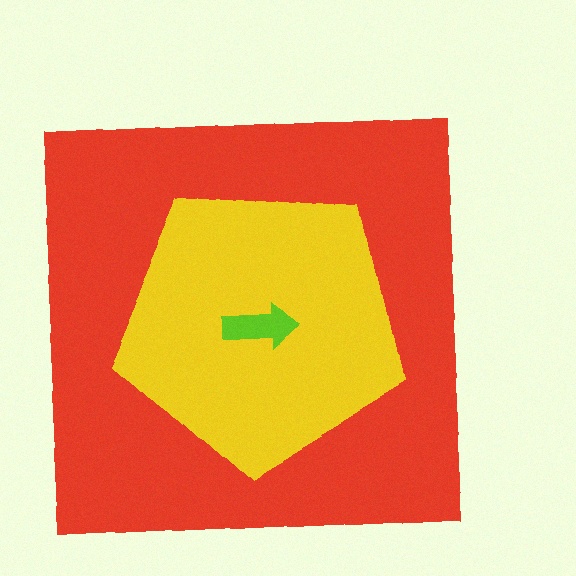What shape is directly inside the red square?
The yellow pentagon.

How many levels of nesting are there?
3.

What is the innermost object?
The lime arrow.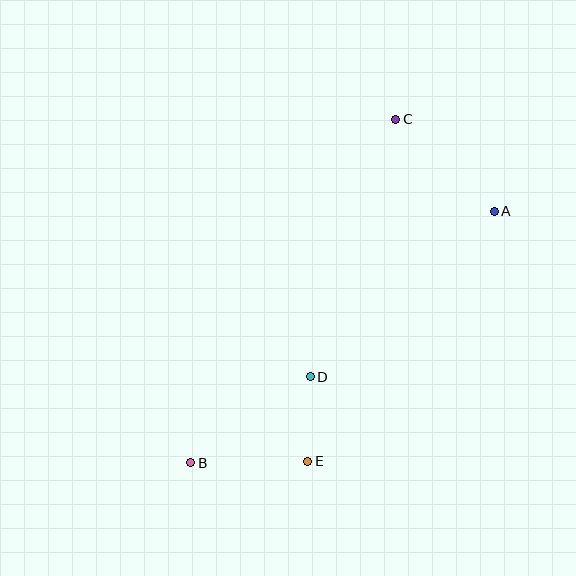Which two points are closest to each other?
Points D and E are closest to each other.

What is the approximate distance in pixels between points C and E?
The distance between C and E is approximately 353 pixels.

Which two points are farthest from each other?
Points B and C are farthest from each other.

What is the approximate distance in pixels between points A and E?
The distance between A and E is approximately 312 pixels.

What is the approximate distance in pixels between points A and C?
The distance between A and C is approximately 135 pixels.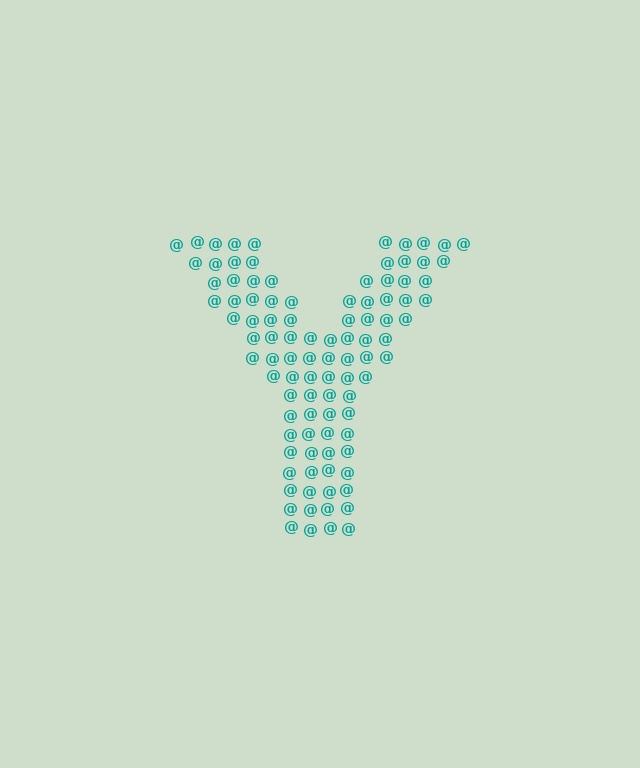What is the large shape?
The large shape is the letter Y.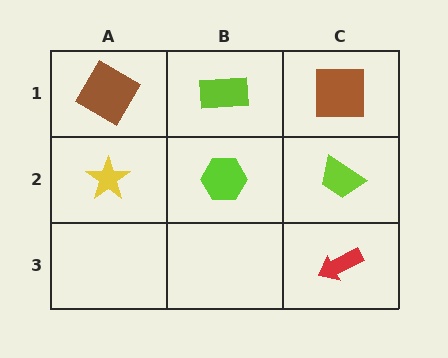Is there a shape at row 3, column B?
No, that cell is empty.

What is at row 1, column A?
A brown diamond.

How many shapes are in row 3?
1 shape.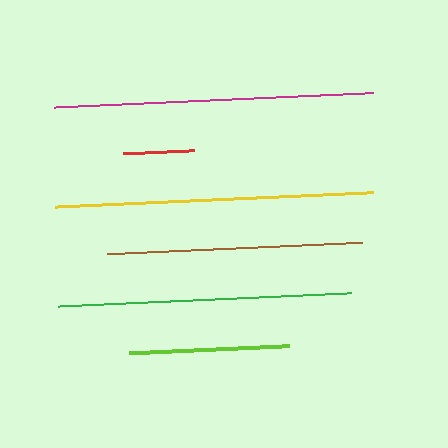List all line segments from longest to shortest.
From longest to shortest: magenta, yellow, green, brown, lime, red.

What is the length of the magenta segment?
The magenta segment is approximately 320 pixels long.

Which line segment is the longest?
The magenta line is the longest at approximately 320 pixels.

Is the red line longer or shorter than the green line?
The green line is longer than the red line.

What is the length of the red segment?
The red segment is approximately 71 pixels long.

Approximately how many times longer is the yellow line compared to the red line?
The yellow line is approximately 4.5 times the length of the red line.